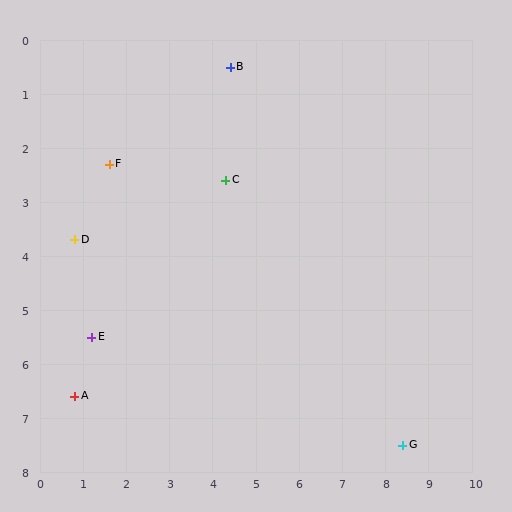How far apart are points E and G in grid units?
Points E and G are about 7.5 grid units apart.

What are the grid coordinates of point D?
Point D is at approximately (0.8, 3.7).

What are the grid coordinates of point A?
Point A is at approximately (0.8, 6.6).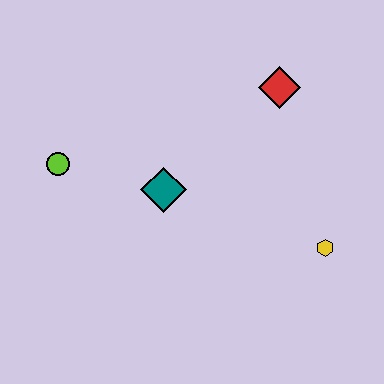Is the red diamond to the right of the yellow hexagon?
No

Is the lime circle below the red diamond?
Yes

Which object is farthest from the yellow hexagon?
The lime circle is farthest from the yellow hexagon.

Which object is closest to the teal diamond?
The lime circle is closest to the teal diamond.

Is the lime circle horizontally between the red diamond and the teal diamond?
No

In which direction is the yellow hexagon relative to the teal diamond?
The yellow hexagon is to the right of the teal diamond.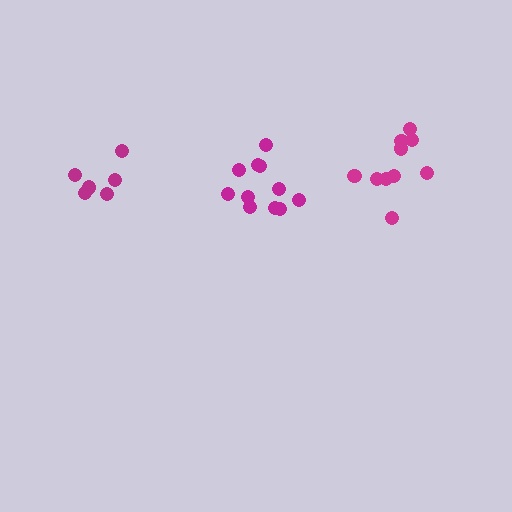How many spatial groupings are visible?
There are 3 spatial groupings.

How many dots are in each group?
Group 1: 6 dots, Group 2: 11 dots, Group 3: 10 dots (27 total).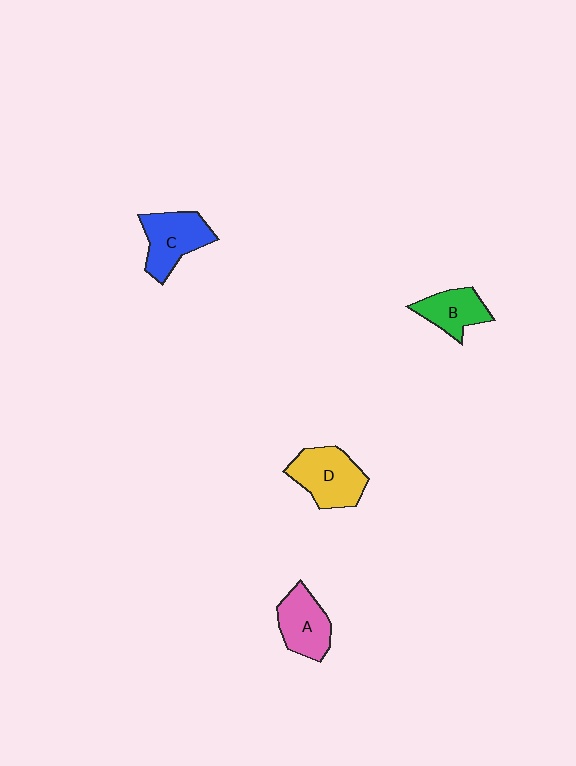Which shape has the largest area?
Shape D (yellow).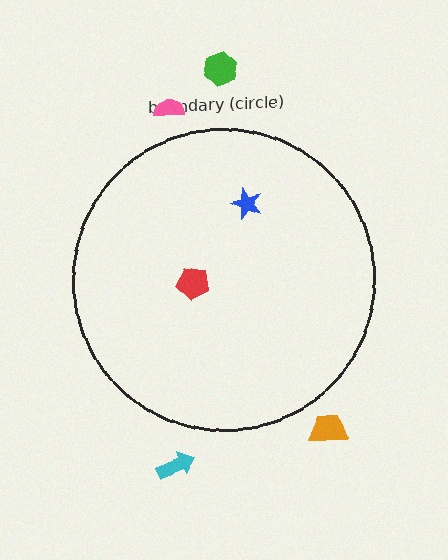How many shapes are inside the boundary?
2 inside, 4 outside.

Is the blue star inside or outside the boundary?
Inside.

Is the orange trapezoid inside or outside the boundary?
Outside.